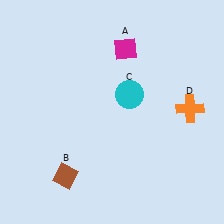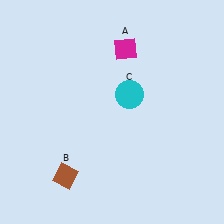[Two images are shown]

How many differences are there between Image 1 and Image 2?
There is 1 difference between the two images.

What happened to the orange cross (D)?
The orange cross (D) was removed in Image 2. It was in the top-right area of Image 1.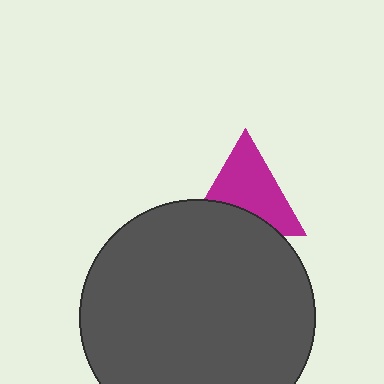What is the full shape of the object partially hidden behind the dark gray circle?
The partially hidden object is a magenta triangle.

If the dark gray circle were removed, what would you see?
You would see the complete magenta triangle.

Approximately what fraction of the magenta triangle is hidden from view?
Roughly 34% of the magenta triangle is hidden behind the dark gray circle.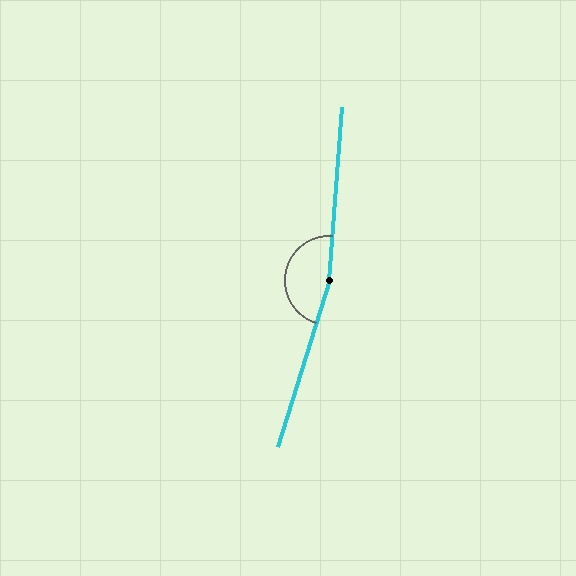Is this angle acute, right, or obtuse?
It is obtuse.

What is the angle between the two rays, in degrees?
Approximately 167 degrees.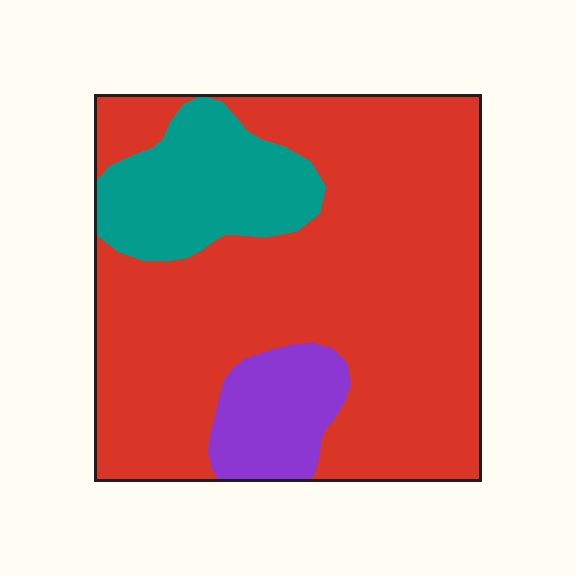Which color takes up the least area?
Purple, at roughly 10%.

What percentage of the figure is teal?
Teal covers around 15% of the figure.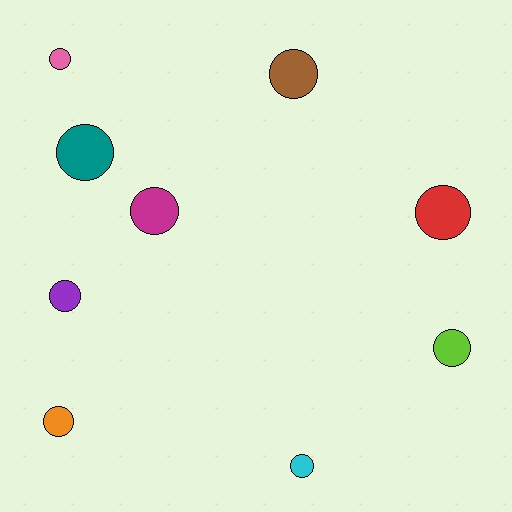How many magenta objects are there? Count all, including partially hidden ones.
There is 1 magenta object.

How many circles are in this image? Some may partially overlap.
There are 9 circles.